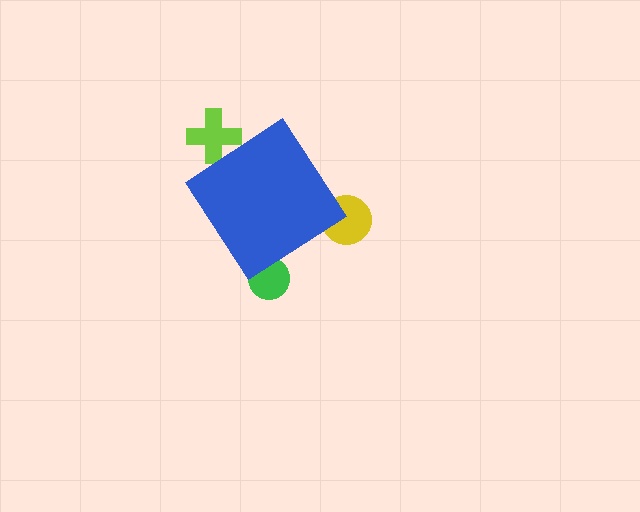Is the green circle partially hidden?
Yes, the green circle is partially hidden behind the blue diamond.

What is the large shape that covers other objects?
A blue diamond.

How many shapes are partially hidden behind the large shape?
3 shapes are partially hidden.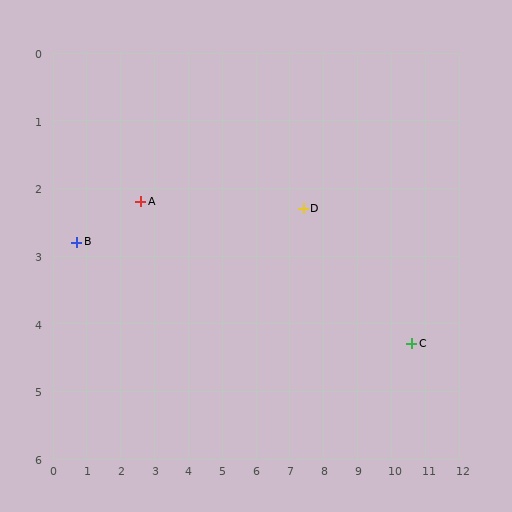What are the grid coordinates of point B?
Point B is at approximately (0.7, 2.8).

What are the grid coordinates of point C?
Point C is at approximately (10.6, 4.3).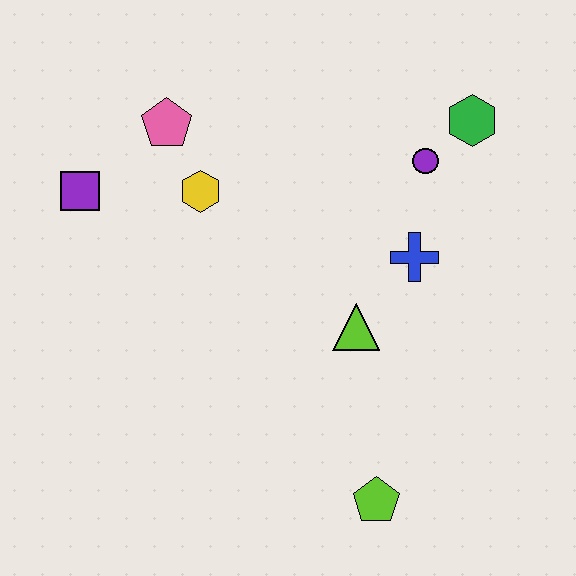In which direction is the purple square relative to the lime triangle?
The purple square is to the left of the lime triangle.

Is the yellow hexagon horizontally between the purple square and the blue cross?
Yes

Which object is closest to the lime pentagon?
The lime triangle is closest to the lime pentagon.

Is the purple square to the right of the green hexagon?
No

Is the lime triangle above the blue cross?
No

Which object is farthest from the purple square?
The lime pentagon is farthest from the purple square.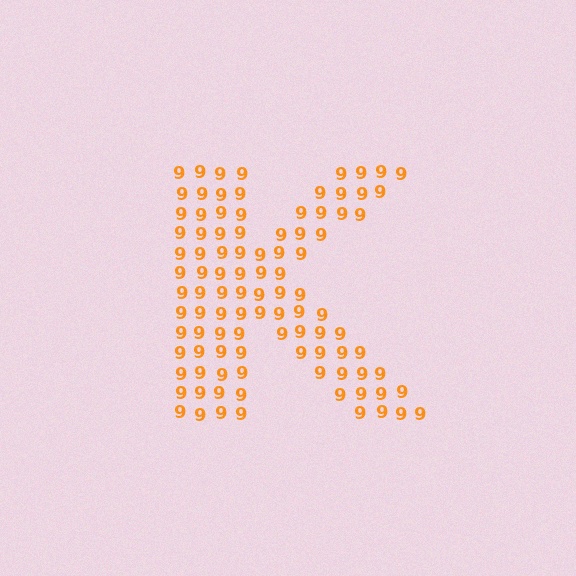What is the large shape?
The large shape is the letter K.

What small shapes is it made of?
It is made of small digit 9's.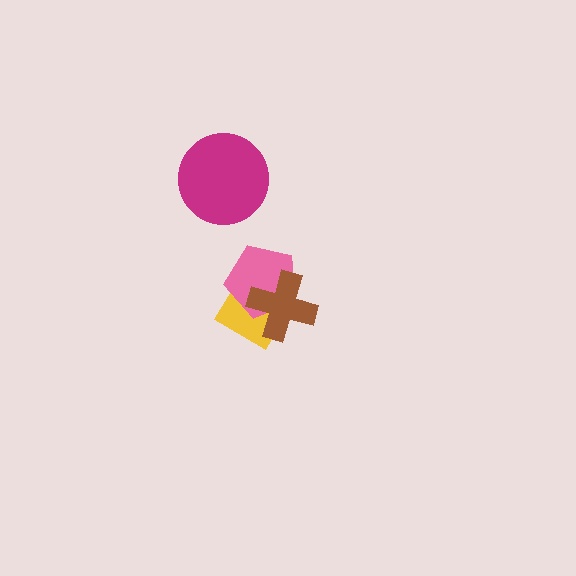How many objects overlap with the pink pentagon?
2 objects overlap with the pink pentagon.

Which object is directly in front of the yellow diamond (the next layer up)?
The pink pentagon is directly in front of the yellow diamond.